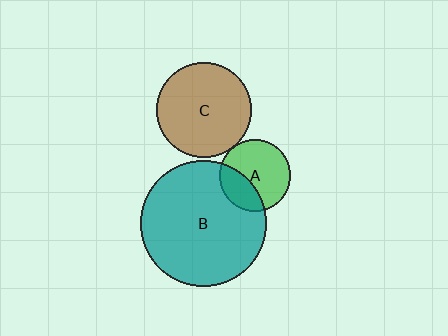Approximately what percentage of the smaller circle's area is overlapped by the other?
Approximately 30%.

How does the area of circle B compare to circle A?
Approximately 3.1 times.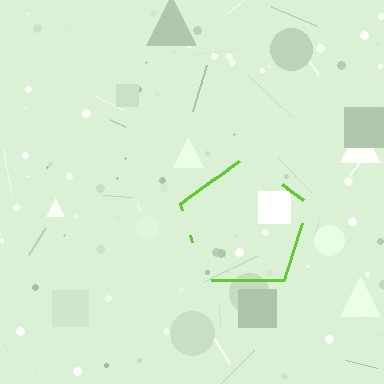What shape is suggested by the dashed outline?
The dashed outline suggests a pentagon.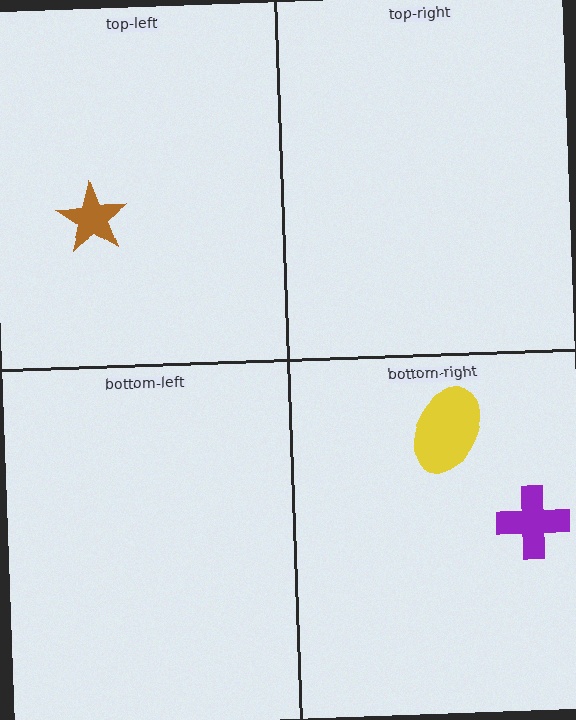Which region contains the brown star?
The top-left region.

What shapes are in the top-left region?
The brown star.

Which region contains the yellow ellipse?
The bottom-right region.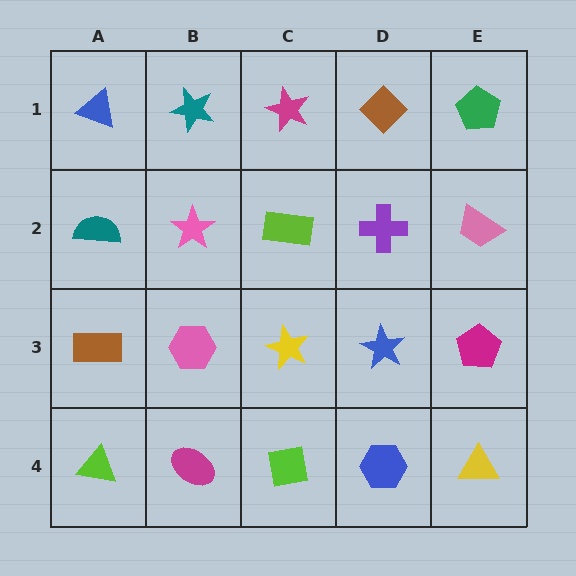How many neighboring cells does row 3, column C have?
4.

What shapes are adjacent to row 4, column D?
A blue star (row 3, column D), a lime square (row 4, column C), a yellow triangle (row 4, column E).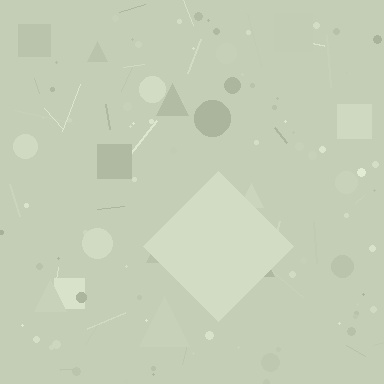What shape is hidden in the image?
A diamond is hidden in the image.